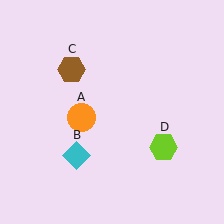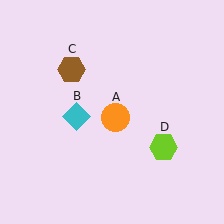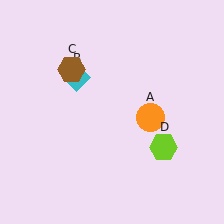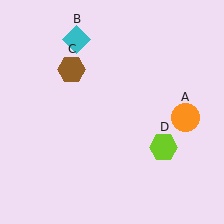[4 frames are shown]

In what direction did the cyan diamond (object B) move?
The cyan diamond (object B) moved up.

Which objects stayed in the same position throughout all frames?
Brown hexagon (object C) and lime hexagon (object D) remained stationary.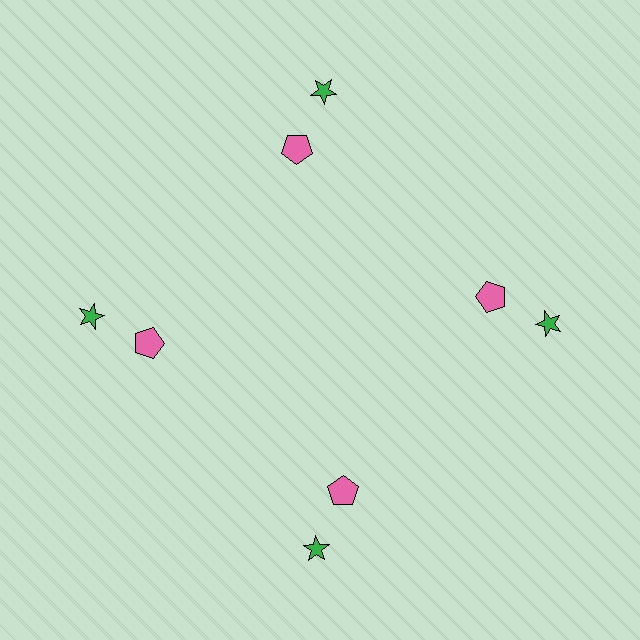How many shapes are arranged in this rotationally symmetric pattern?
There are 8 shapes, arranged in 4 groups of 2.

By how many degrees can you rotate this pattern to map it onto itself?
The pattern maps onto itself every 90 degrees of rotation.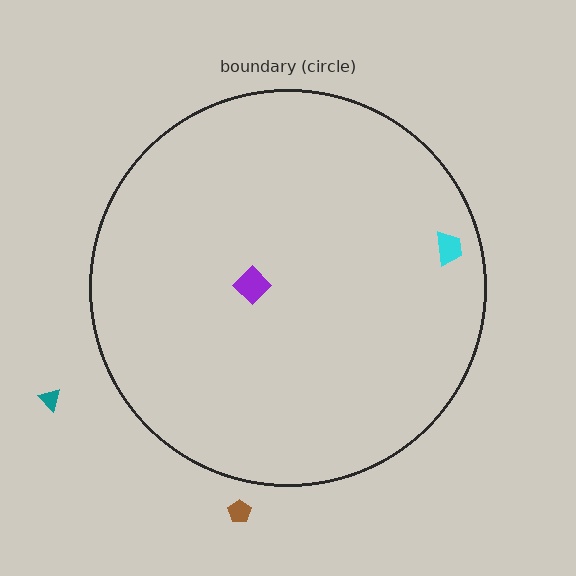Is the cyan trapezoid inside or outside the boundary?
Inside.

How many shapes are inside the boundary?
2 inside, 2 outside.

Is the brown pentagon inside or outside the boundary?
Outside.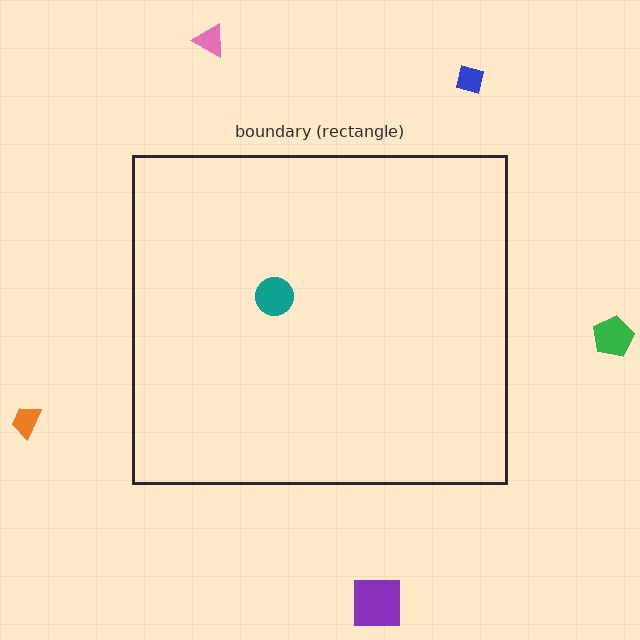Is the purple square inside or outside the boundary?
Outside.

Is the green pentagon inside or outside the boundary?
Outside.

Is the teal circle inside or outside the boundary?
Inside.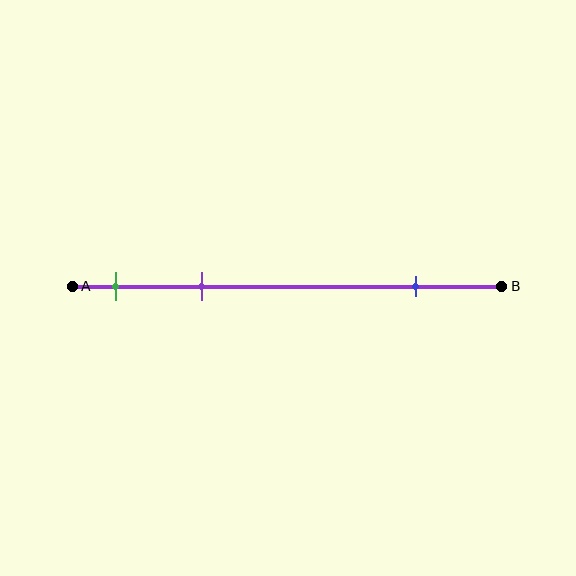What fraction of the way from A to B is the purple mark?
The purple mark is approximately 30% (0.3) of the way from A to B.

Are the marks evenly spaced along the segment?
No, the marks are not evenly spaced.